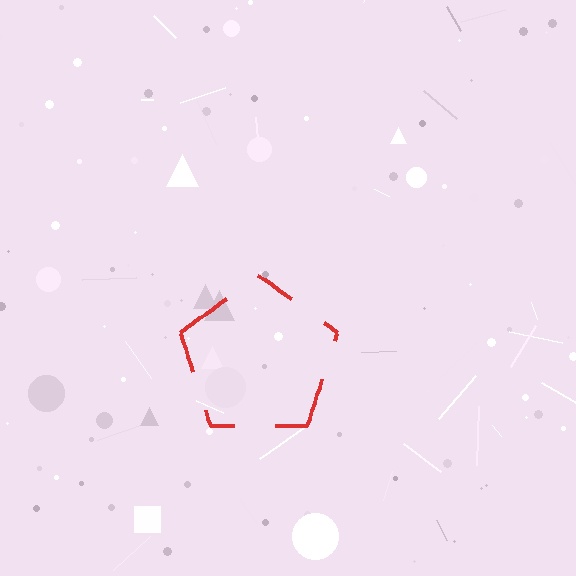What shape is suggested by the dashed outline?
The dashed outline suggests a pentagon.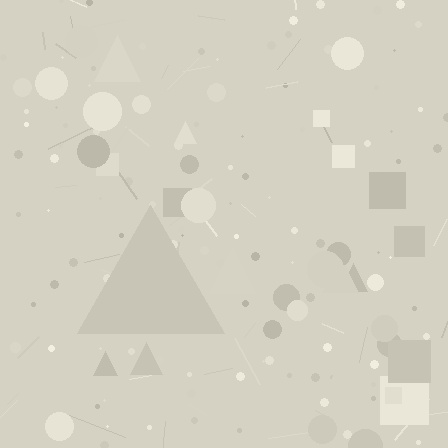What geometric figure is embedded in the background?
A triangle is embedded in the background.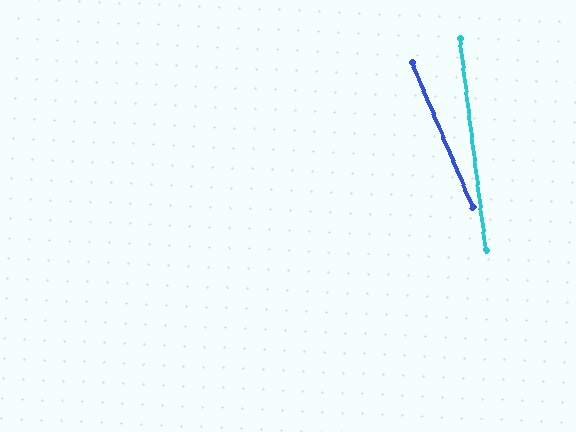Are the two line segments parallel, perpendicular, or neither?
Neither parallel nor perpendicular — they differ by about 16°.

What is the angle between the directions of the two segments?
Approximately 16 degrees.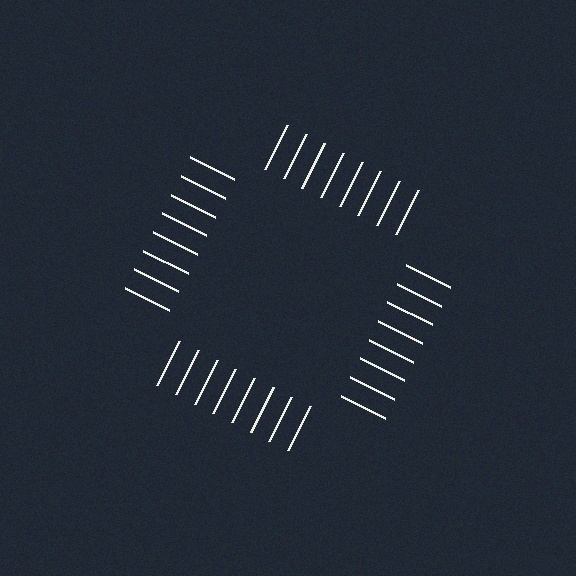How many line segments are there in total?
32 — 8 along each of the 4 edges.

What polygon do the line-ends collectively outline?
An illusory square — the line segments terminate on its edges but no continuous stroke is drawn.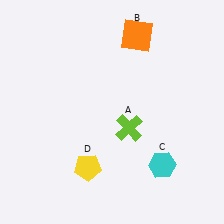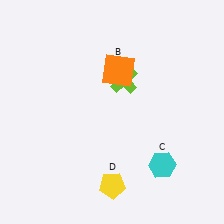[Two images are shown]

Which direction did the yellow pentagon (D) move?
The yellow pentagon (D) moved right.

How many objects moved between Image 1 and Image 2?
3 objects moved between the two images.